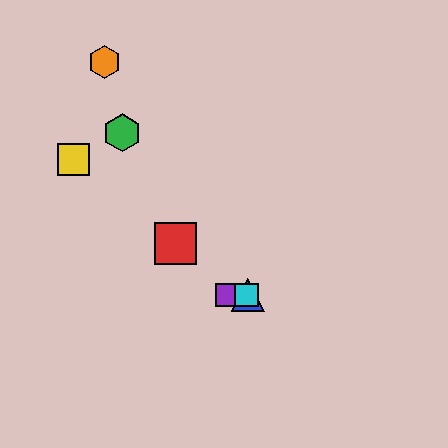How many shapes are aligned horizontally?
3 shapes (the blue triangle, the purple square, the cyan square) are aligned horizontally.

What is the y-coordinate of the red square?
The red square is at y≈244.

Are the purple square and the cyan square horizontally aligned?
Yes, both are at y≈295.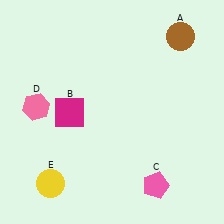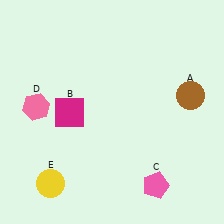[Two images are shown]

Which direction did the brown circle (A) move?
The brown circle (A) moved down.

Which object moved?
The brown circle (A) moved down.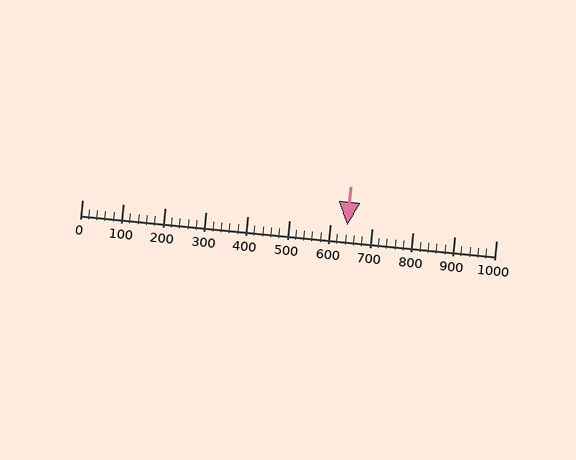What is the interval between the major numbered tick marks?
The major tick marks are spaced 100 units apart.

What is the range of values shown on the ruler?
The ruler shows values from 0 to 1000.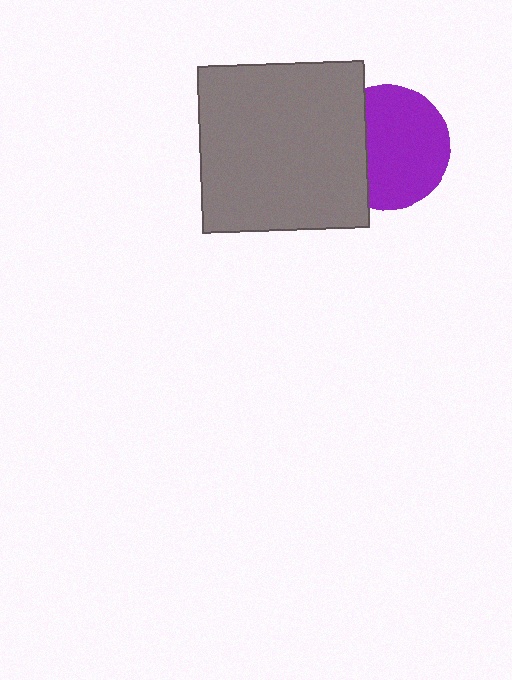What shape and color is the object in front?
The object in front is a gray square.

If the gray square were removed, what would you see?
You would see the complete purple circle.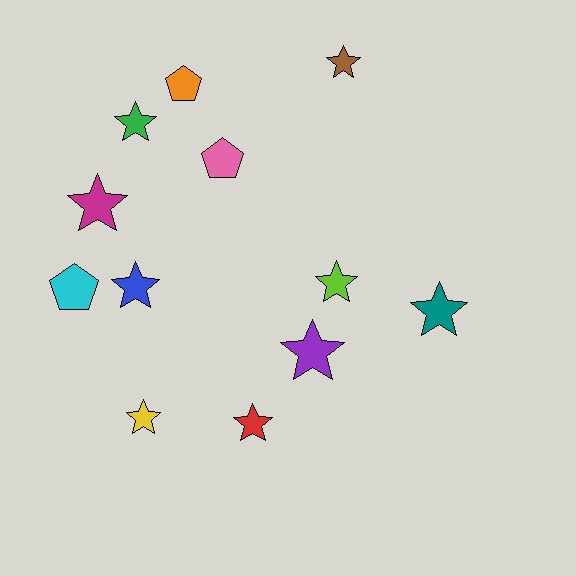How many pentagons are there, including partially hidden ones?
There are 3 pentagons.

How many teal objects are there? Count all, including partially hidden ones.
There is 1 teal object.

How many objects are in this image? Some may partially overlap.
There are 12 objects.